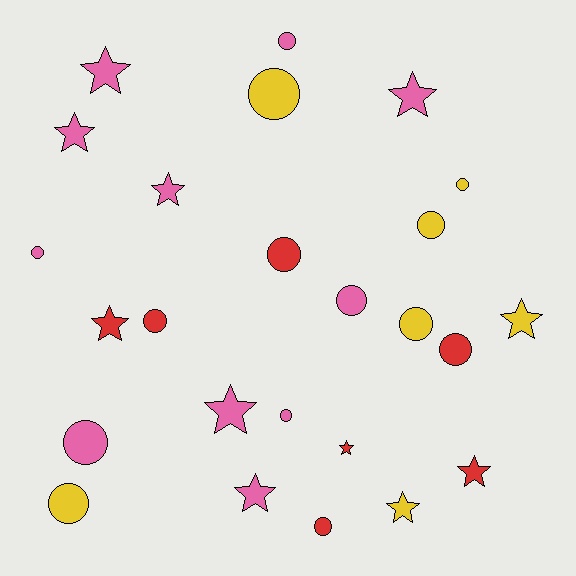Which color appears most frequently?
Pink, with 11 objects.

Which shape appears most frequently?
Circle, with 14 objects.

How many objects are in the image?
There are 25 objects.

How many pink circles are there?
There are 5 pink circles.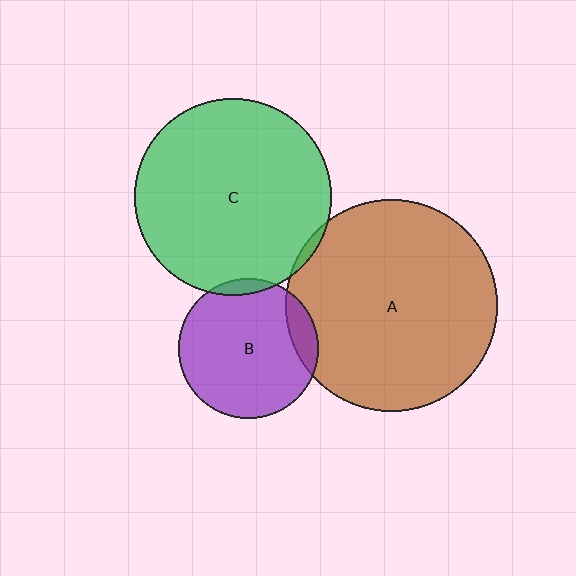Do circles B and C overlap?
Yes.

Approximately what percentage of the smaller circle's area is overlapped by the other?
Approximately 5%.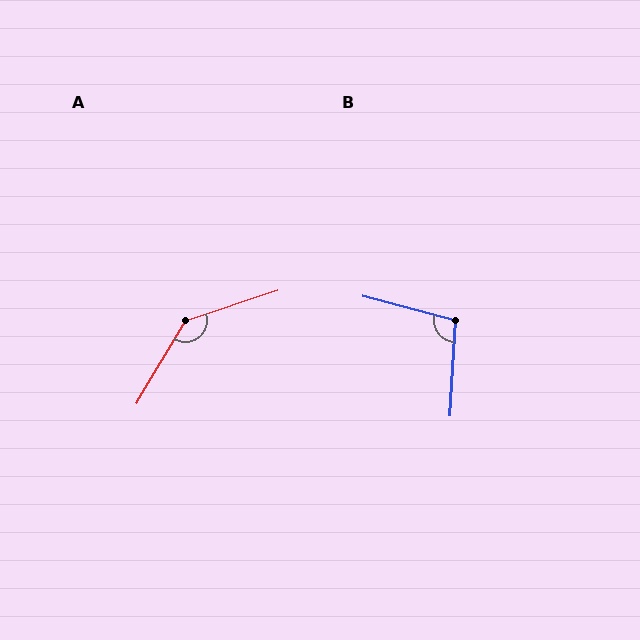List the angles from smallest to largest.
B (101°), A (139°).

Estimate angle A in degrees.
Approximately 139 degrees.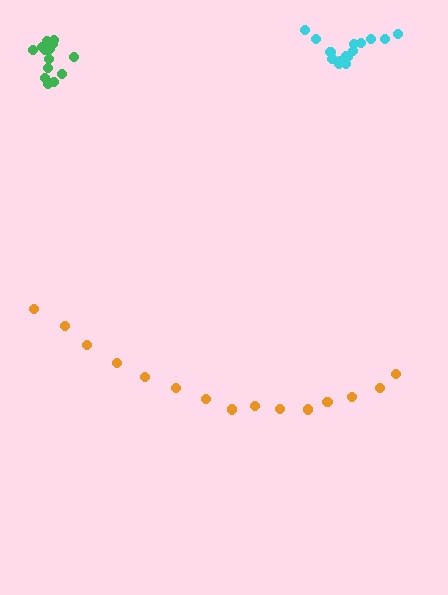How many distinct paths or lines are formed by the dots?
There are 3 distinct paths.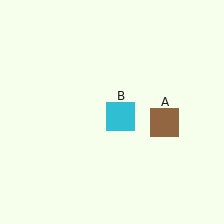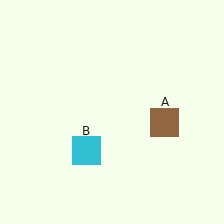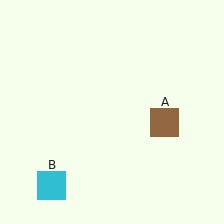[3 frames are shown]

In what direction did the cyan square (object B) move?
The cyan square (object B) moved down and to the left.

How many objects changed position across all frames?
1 object changed position: cyan square (object B).